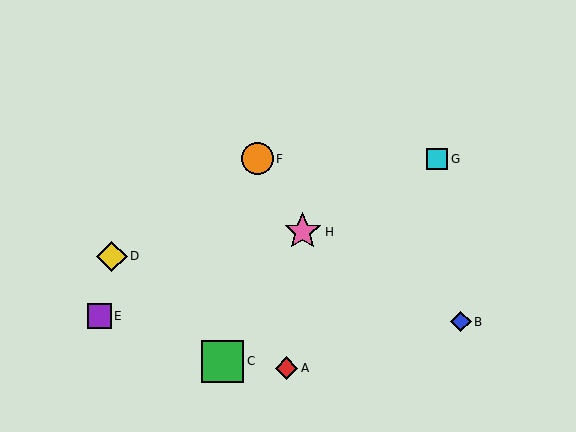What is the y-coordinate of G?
Object G is at y≈159.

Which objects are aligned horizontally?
Objects F, G are aligned horizontally.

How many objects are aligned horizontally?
2 objects (F, G) are aligned horizontally.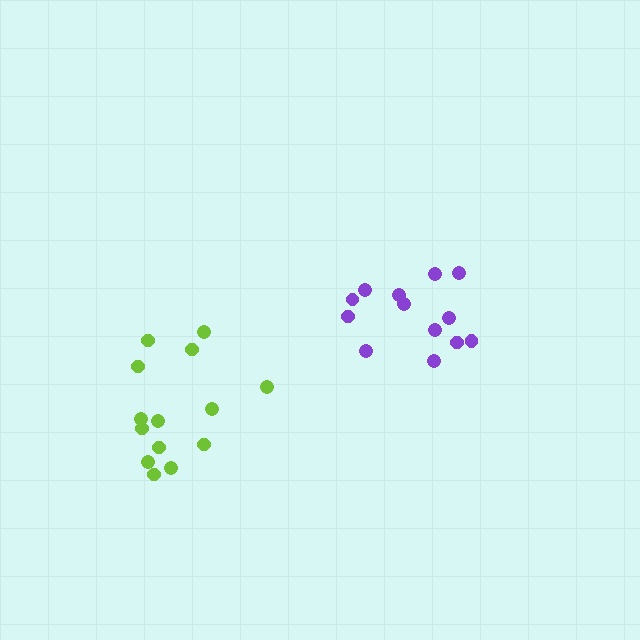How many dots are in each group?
Group 1: 13 dots, Group 2: 14 dots (27 total).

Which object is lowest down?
The lime cluster is bottommost.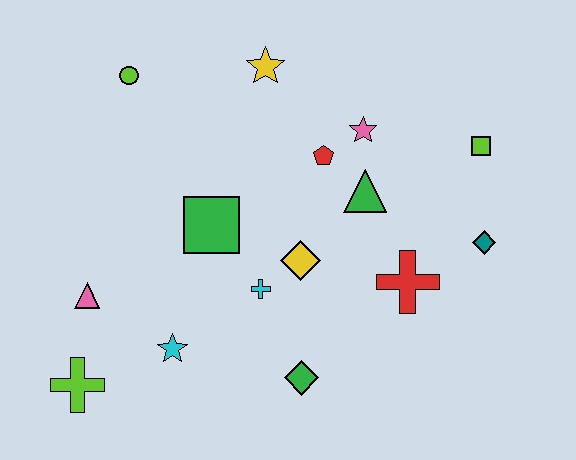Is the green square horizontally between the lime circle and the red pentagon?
Yes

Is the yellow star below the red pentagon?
No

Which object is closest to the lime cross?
The pink triangle is closest to the lime cross.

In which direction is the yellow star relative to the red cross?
The yellow star is above the red cross.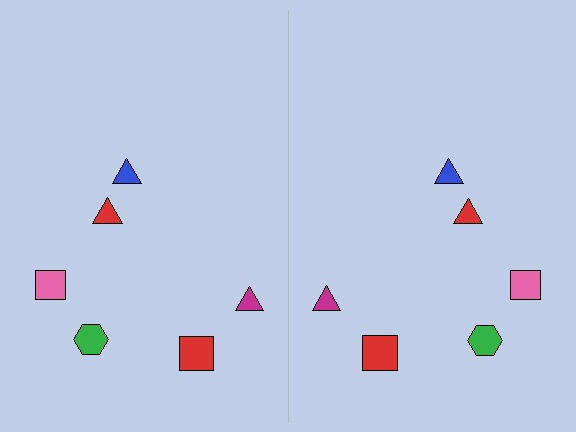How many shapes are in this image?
There are 12 shapes in this image.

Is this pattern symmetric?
Yes, this pattern has bilateral (reflection) symmetry.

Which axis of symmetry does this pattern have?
The pattern has a vertical axis of symmetry running through the center of the image.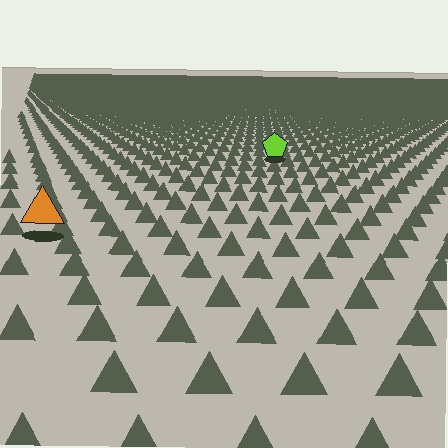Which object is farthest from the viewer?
The lime pentagon is farthest from the viewer. It appears smaller and the ground texture around it is denser.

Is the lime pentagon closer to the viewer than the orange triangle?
No. The orange triangle is closer — you can tell from the texture gradient: the ground texture is coarser near it.